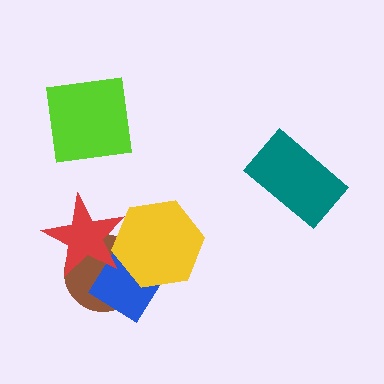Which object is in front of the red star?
The yellow hexagon is in front of the red star.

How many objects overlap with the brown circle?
3 objects overlap with the brown circle.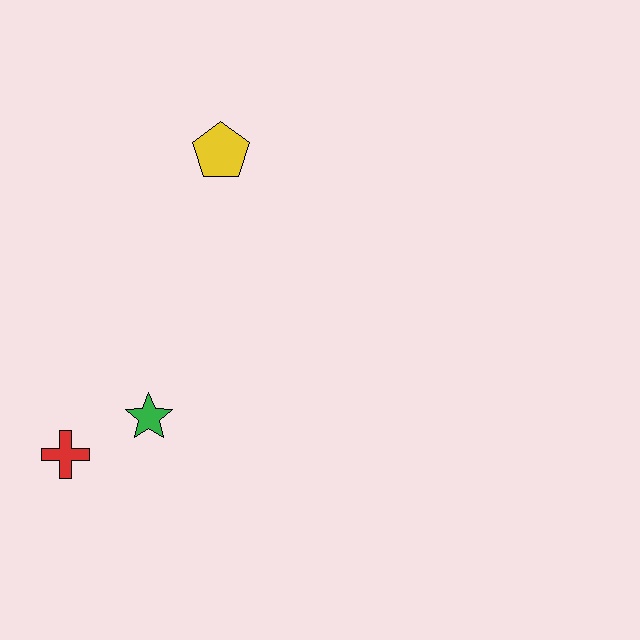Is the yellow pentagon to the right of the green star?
Yes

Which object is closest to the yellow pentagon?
The green star is closest to the yellow pentagon.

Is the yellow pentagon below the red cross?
No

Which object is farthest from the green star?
The yellow pentagon is farthest from the green star.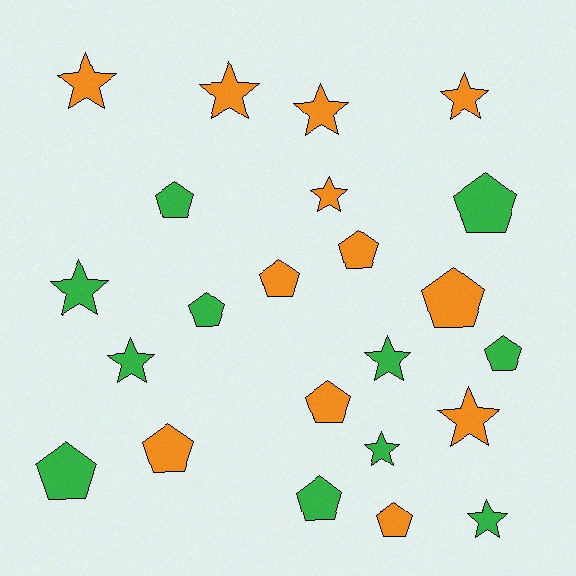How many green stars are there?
There are 5 green stars.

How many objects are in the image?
There are 23 objects.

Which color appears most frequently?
Orange, with 12 objects.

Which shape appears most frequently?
Pentagon, with 12 objects.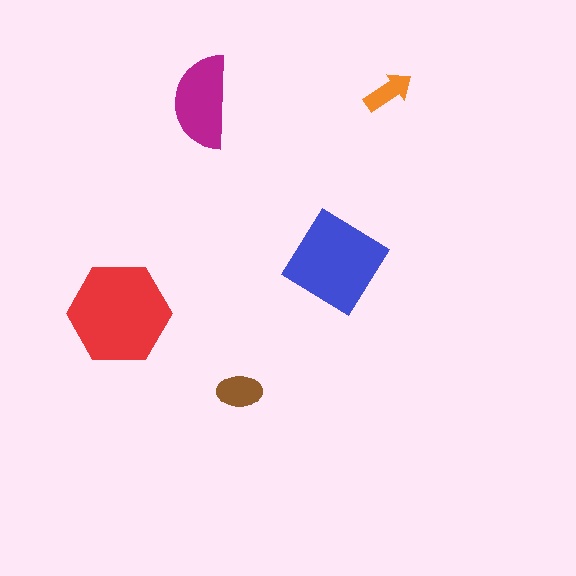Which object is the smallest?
The orange arrow.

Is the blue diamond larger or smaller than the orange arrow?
Larger.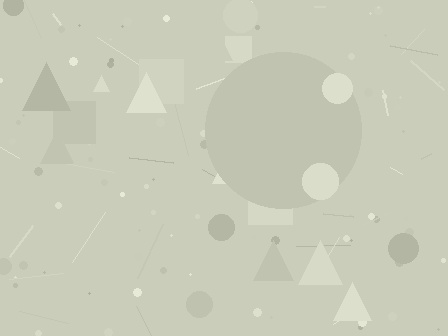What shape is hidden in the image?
A circle is hidden in the image.